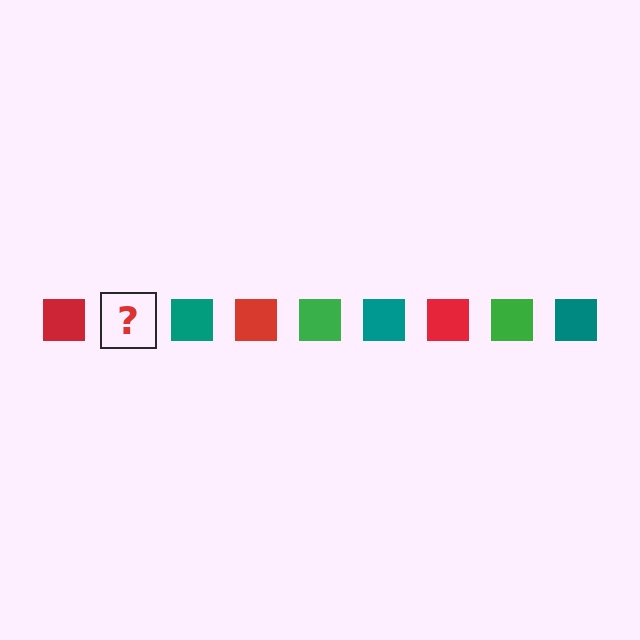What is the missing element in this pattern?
The missing element is a green square.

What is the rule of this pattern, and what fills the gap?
The rule is that the pattern cycles through red, green, teal squares. The gap should be filled with a green square.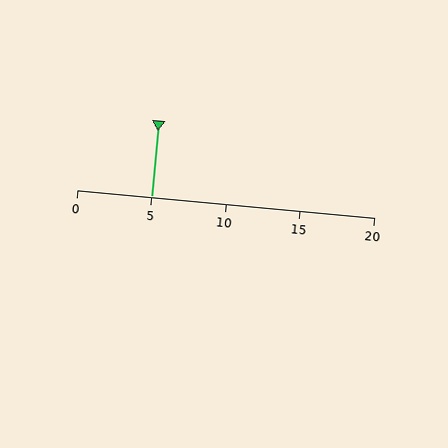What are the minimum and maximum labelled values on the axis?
The axis runs from 0 to 20.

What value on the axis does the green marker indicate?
The marker indicates approximately 5.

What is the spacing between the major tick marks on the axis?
The major ticks are spaced 5 apart.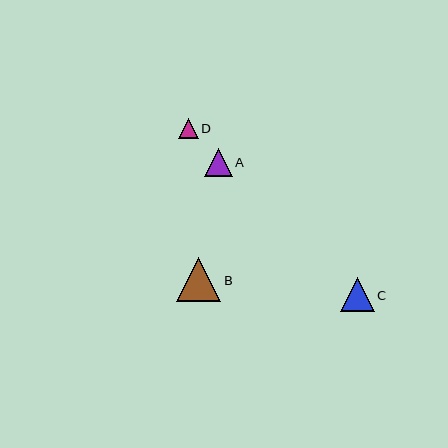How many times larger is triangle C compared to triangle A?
Triangle C is approximately 1.2 times the size of triangle A.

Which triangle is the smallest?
Triangle D is the smallest with a size of approximately 20 pixels.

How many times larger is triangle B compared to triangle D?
Triangle B is approximately 2.2 times the size of triangle D.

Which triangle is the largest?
Triangle B is the largest with a size of approximately 44 pixels.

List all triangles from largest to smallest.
From largest to smallest: B, C, A, D.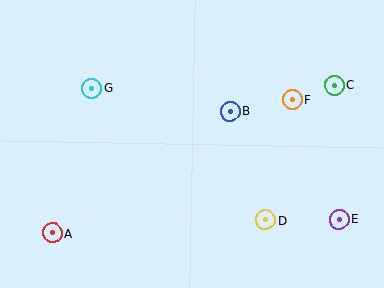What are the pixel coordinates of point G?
Point G is at (92, 89).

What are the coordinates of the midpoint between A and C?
The midpoint between A and C is at (193, 159).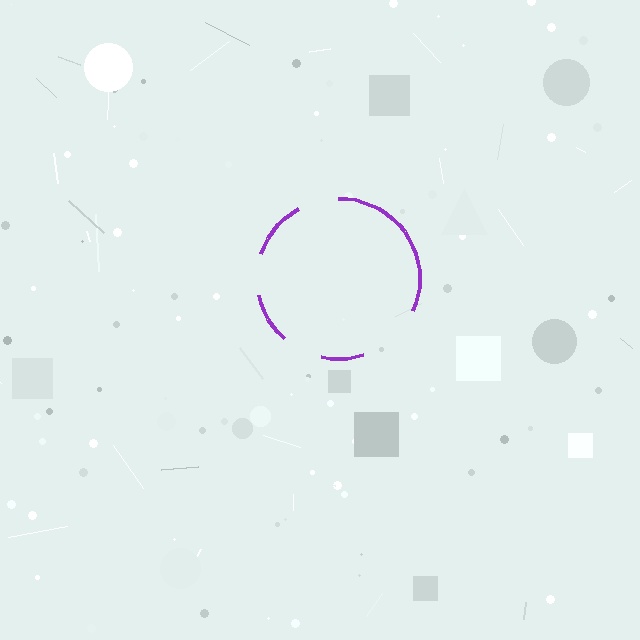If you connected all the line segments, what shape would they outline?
They would outline a circle.